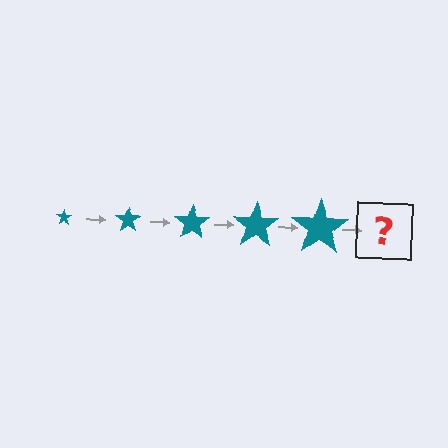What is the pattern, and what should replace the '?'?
The pattern is that the star gets progressively larger each step. The '?' should be a teal star, larger than the previous one.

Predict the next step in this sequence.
The next step is a teal star, larger than the previous one.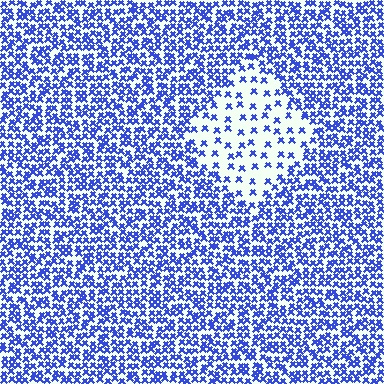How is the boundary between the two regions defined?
The boundary is defined by a change in element density (approximately 2.8x ratio). All elements are the same color, size, and shape.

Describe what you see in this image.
The image contains small blue elements arranged at two different densities. A diamond-shaped region is visible where the elements are less densely packed than the surrounding area.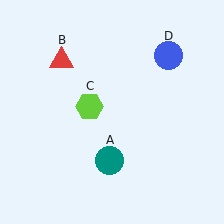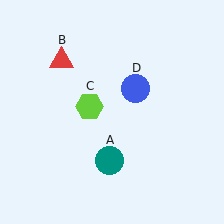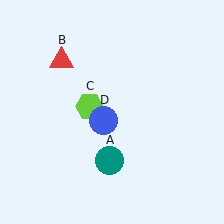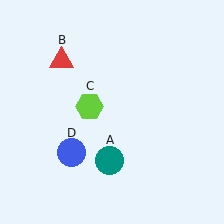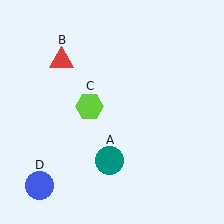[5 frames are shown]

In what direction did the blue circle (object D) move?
The blue circle (object D) moved down and to the left.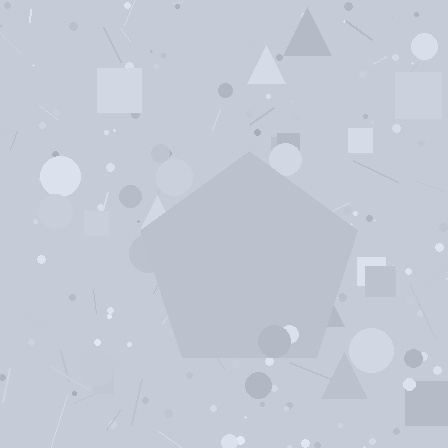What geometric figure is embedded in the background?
A pentagon is embedded in the background.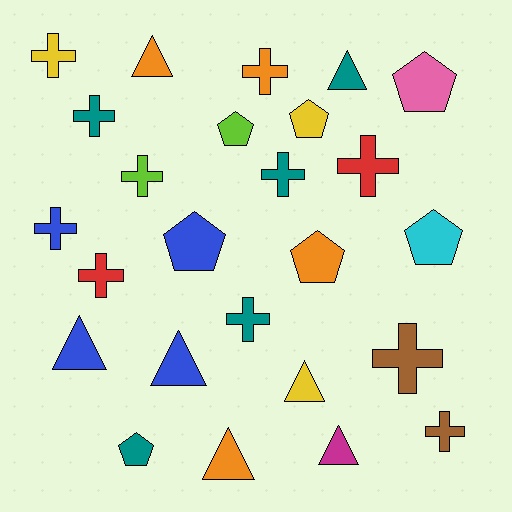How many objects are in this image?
There are 25 objects.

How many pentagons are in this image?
There are 7 pentagons.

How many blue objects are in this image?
There are 4 blue objects.